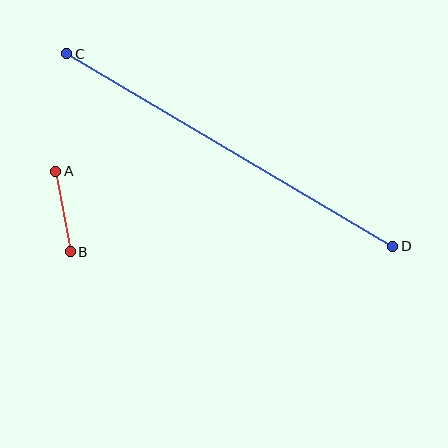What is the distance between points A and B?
The distance is approximately 82 pixels.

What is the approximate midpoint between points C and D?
The midpoint is at approximately (230, 150) pixels.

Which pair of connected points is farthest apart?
Points C and D are farthest apart.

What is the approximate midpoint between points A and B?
The midpoint is at approximately (63, 212) pixels.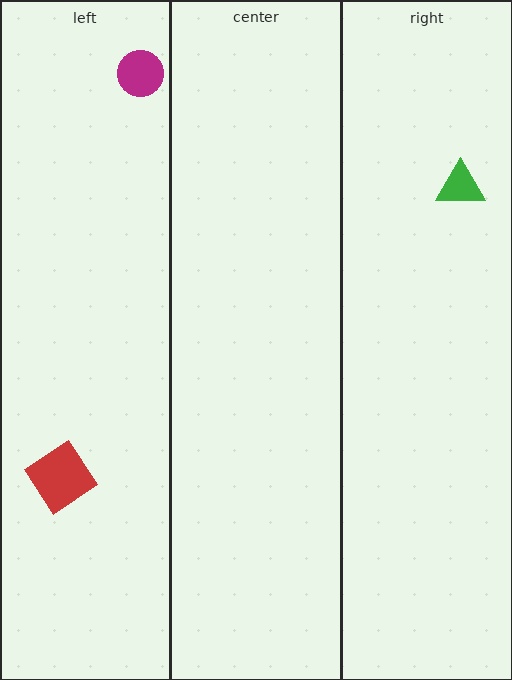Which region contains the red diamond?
The left region.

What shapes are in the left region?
The red diamond, the magenta circle.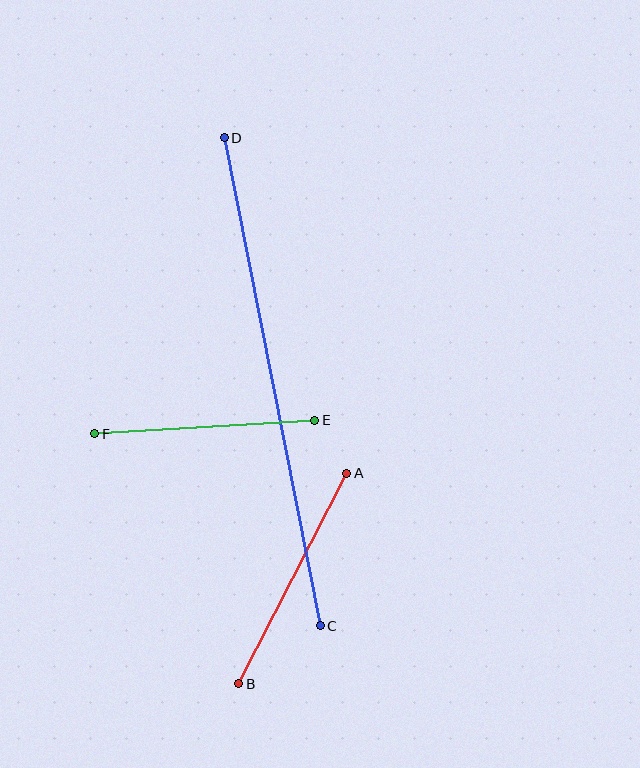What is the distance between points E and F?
The distance is approximately 220 pixels.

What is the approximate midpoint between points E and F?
The midpoint is at approximately (205, 427) pixels.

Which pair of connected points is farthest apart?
Points C and D are farthest apart.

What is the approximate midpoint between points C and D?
The midpoint is at approximately (272, 382) pixels.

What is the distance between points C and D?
The distance is approximately 498 pixels.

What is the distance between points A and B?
The distance is approximately 236 pixels.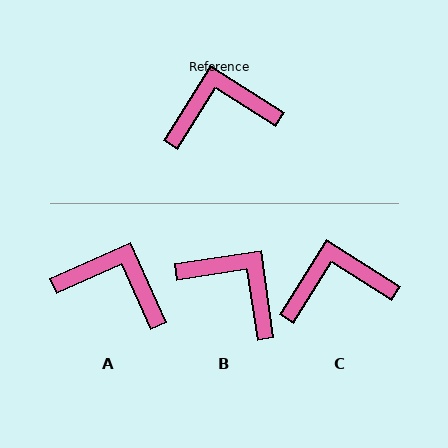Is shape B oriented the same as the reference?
No, it is off by about 50 degrees.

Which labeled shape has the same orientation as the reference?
C.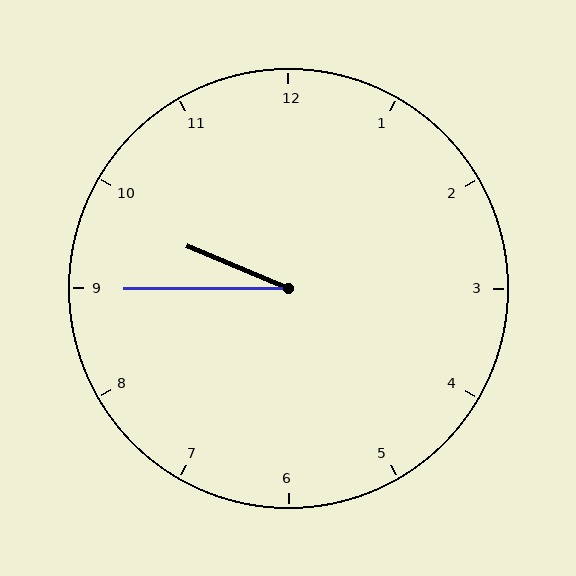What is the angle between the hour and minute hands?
Approximately 22 degrees.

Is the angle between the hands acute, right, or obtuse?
It is acute.